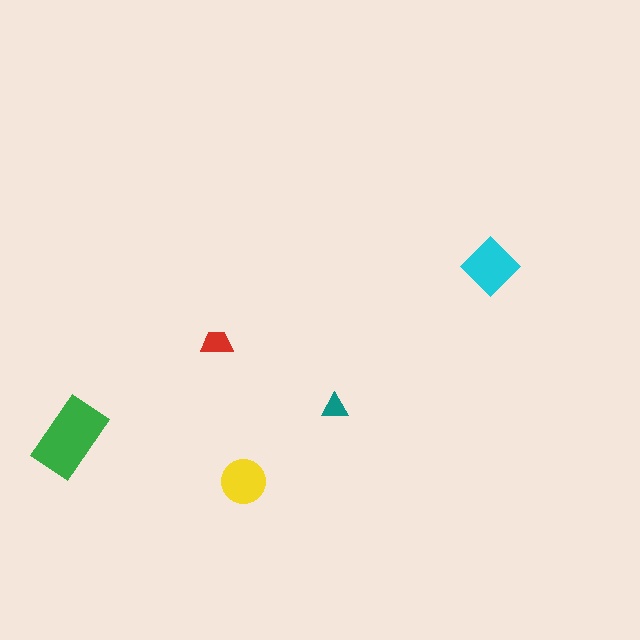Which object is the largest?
The green rectangle.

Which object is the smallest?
The teal triangle.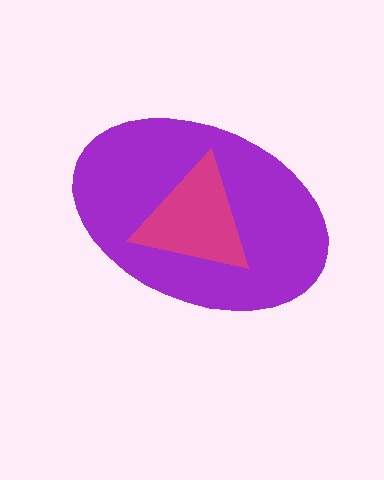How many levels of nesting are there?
2.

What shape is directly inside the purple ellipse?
The magenta triangle.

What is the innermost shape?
The magenta triangle.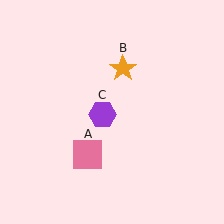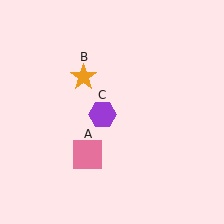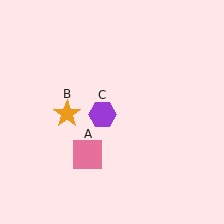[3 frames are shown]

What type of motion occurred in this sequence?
The orange star (object B) rotated counterclockwise around the center of the scene.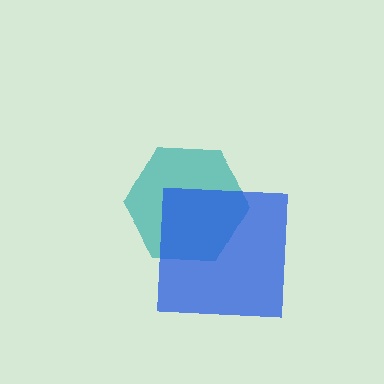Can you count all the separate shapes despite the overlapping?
Yes, there are 2 separate shapes.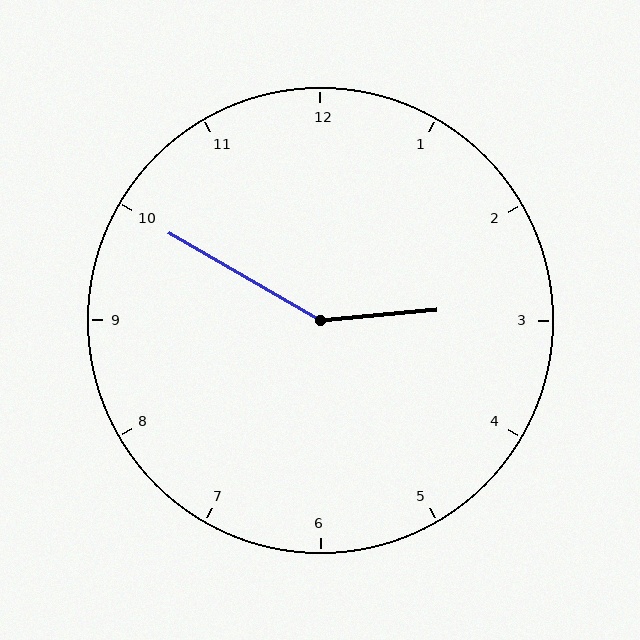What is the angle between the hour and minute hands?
Approximately 145 degrees.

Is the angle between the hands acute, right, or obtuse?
It is obtuse.